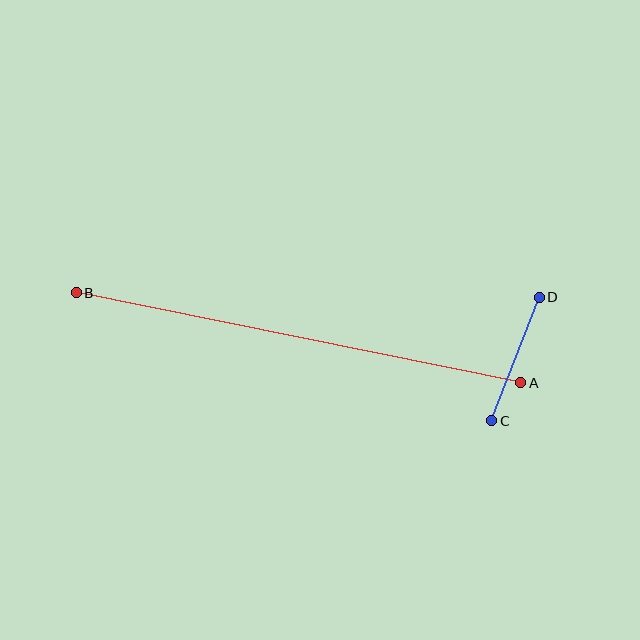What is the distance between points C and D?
The distance is approximately 132 pixels.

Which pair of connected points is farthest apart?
Points A and B are farthest apart.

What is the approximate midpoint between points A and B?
The midpoint is at approximately (298, 338) pixels.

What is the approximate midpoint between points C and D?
The midpoint is at approximately (515, 359) pixels.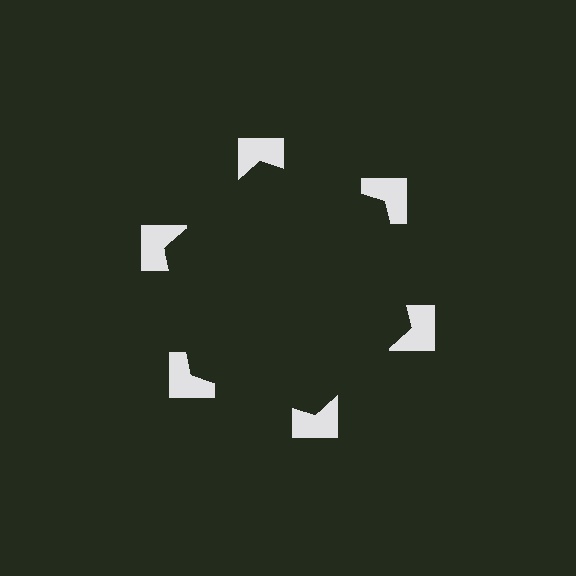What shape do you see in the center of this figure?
An illusory hexagon — its edges are inferred from the aligned wedge cuts in the notched squares, not physically drawn.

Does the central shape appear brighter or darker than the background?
It typically appears slightly darker than the background, even though no actual brightness change is drawn.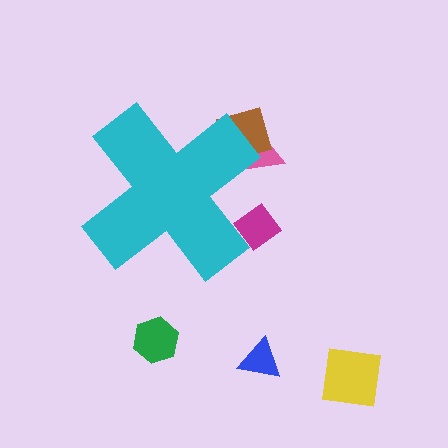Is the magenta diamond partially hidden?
Yes, the magenta diamond is partially hidden behind the cyan cross.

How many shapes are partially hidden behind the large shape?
3 shapes are partially hidden.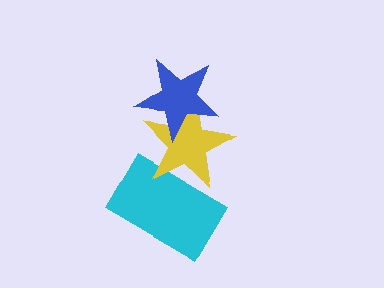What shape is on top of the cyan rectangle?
The yellow star is on top of the cyan rectangle.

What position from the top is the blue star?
The blue star is 1st from the top.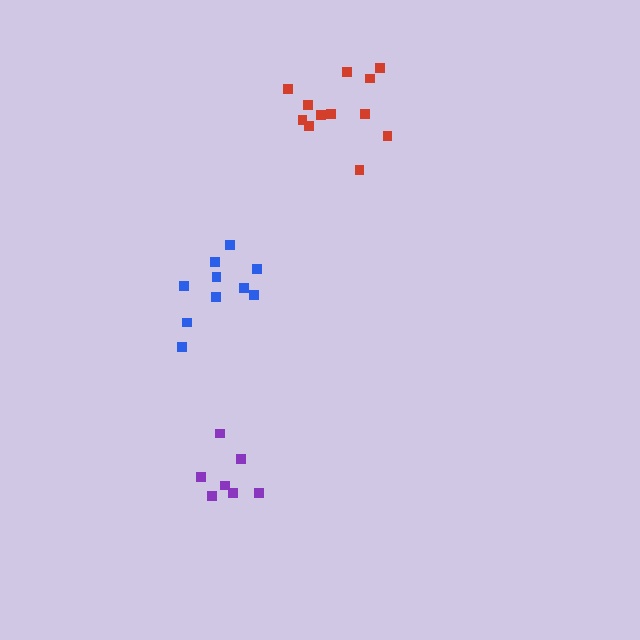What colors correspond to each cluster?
The clusters are colored: blue, purple, red.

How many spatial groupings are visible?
There are 3 spatial groupings.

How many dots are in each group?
Group 1: 10 dots, Group 2: 7 dots, Group 3: 12 dots (29 total).